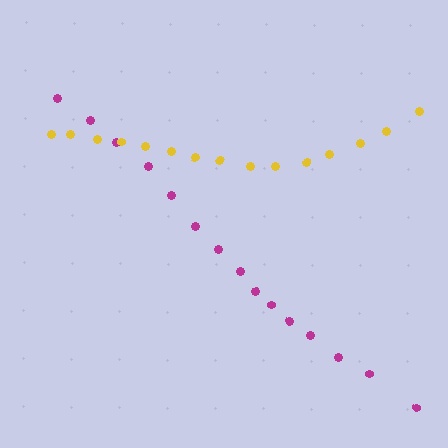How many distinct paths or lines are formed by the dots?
There are 2 distinct paths.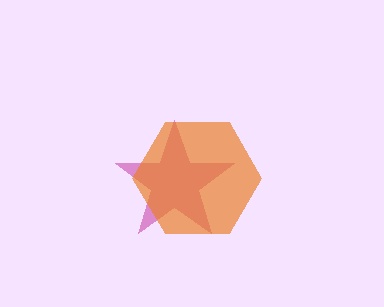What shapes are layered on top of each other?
The layered shapes are: a magenta star, an orange hexagon.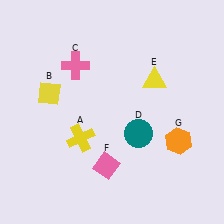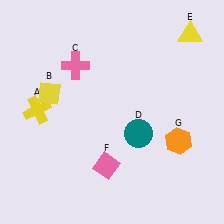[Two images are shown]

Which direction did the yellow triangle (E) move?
The yellow triangle (E) moved up.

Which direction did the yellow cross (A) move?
The yellow cross (A) moved left.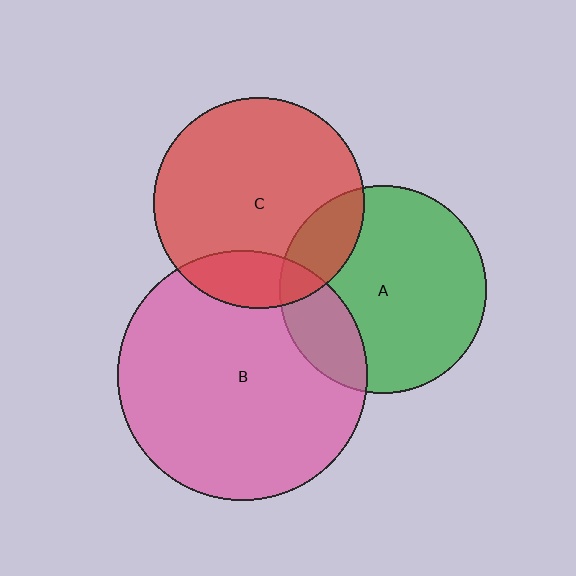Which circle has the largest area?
Circle B (pink).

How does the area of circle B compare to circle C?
Approximately 1.4 times.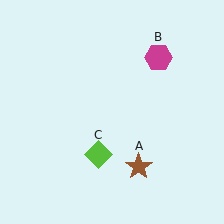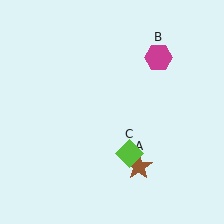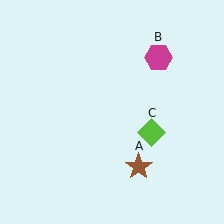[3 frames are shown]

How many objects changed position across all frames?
1 object changed position: lime diamond (object C).